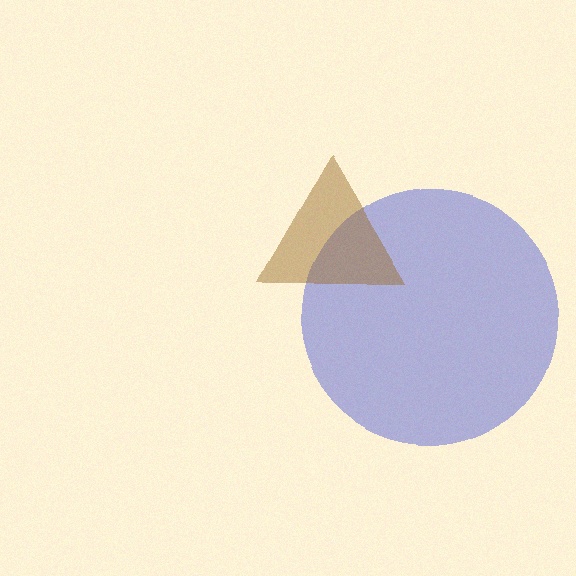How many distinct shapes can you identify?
There are 2 distinct shapes: a blue circle, a brown triangle.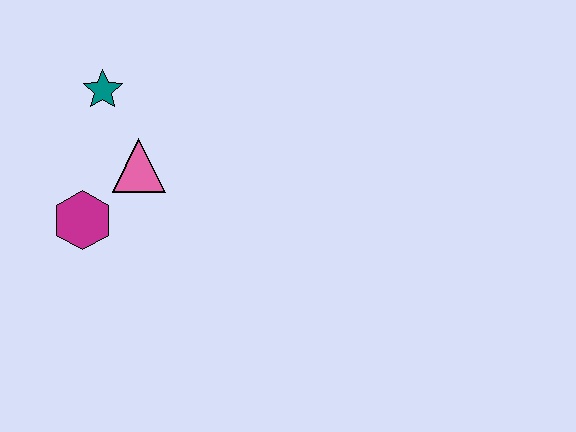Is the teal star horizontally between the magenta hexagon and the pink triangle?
Yes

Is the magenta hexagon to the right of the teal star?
No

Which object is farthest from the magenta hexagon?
The teal star is farthest from the magenta hexagon.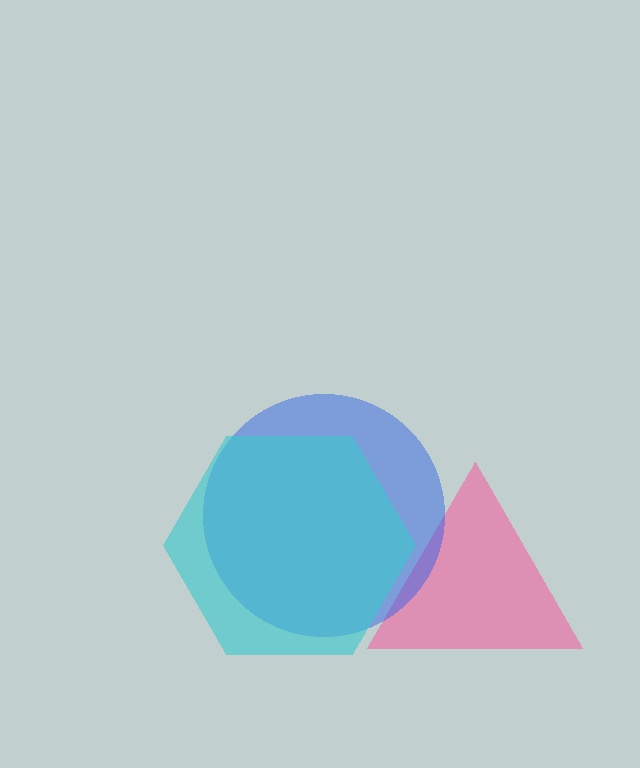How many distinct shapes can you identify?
There are 3 distinct shapes: a pink triangle, a blue circle, a cyan hexagon.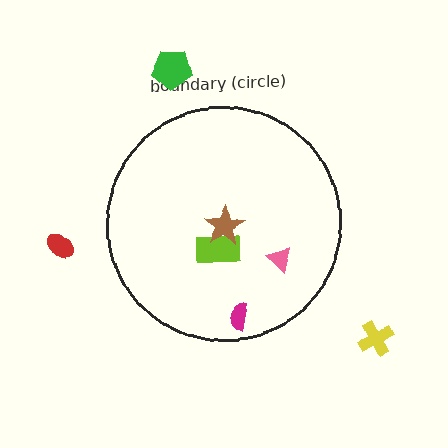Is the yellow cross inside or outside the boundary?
Outside.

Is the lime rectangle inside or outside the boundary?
Inside.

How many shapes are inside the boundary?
4 inside, 3 outside.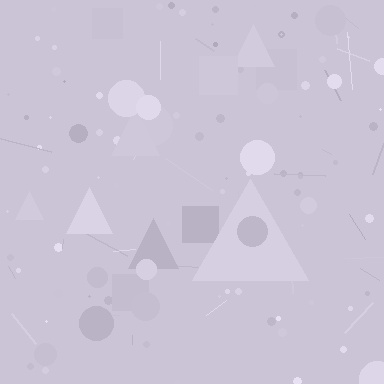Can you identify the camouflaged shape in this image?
The camouflaged shape is a triangle.